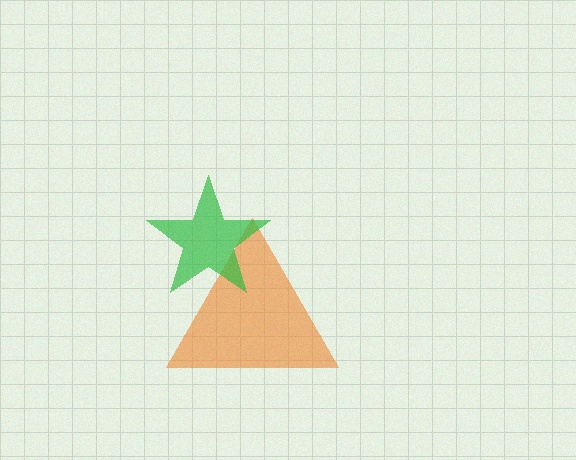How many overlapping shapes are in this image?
There are 2 overlapping shapes in the image.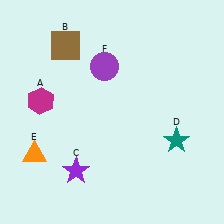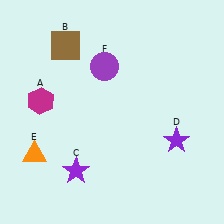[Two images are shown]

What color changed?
The star (D) changed from teal in Image 1 to purple in Image 2.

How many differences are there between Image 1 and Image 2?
There is 1 difference between the two images.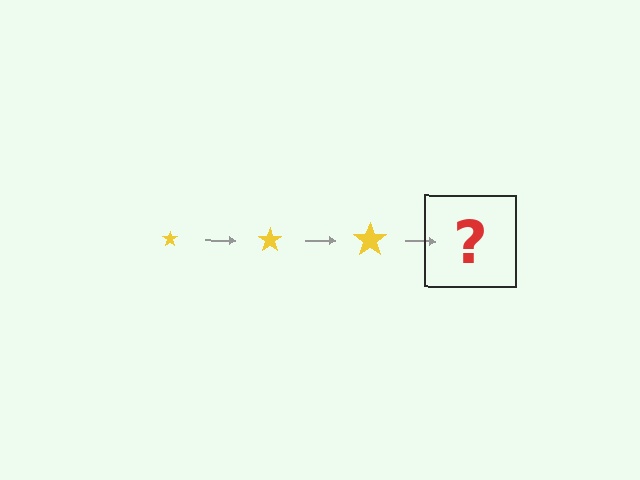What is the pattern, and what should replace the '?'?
The pattern is that the star gets progressively larger each step. The '?' should be a yellow star, larger than the previous one.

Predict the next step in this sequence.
The next step is a yellow star, larger than the previous one.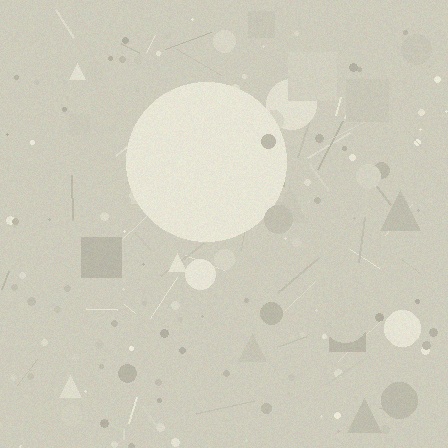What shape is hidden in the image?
A circle is hidden in the image.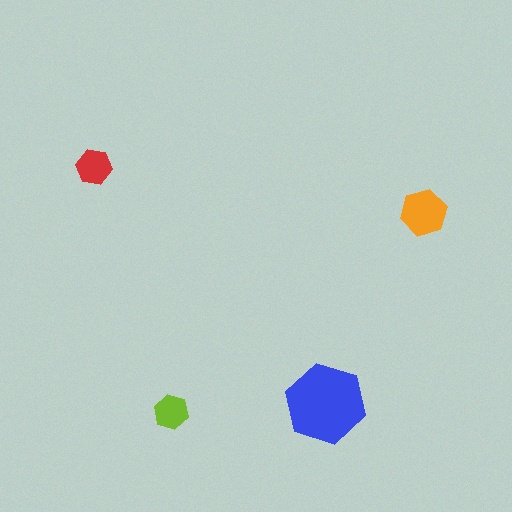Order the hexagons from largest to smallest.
the blue one, the orange one, the red one, the lime one.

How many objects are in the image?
There are 4 objects in the image.